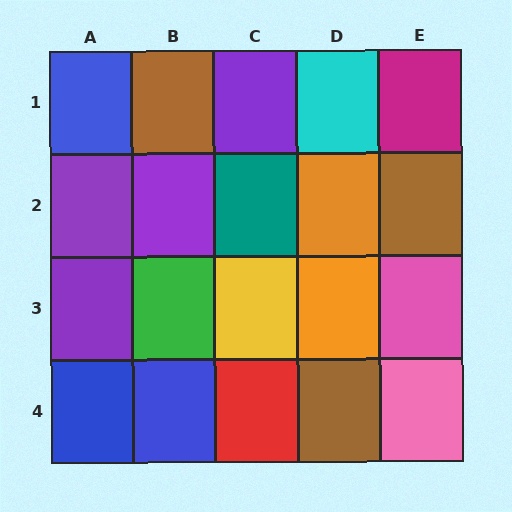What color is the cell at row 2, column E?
Brown.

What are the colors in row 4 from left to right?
Blue, blue, red, brown, pink.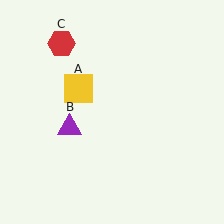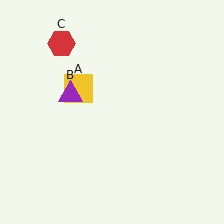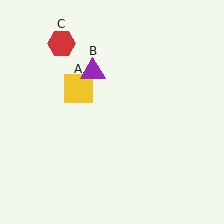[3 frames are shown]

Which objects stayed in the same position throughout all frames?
Yellow square (object A) and red hexagon (object C) remained stationary.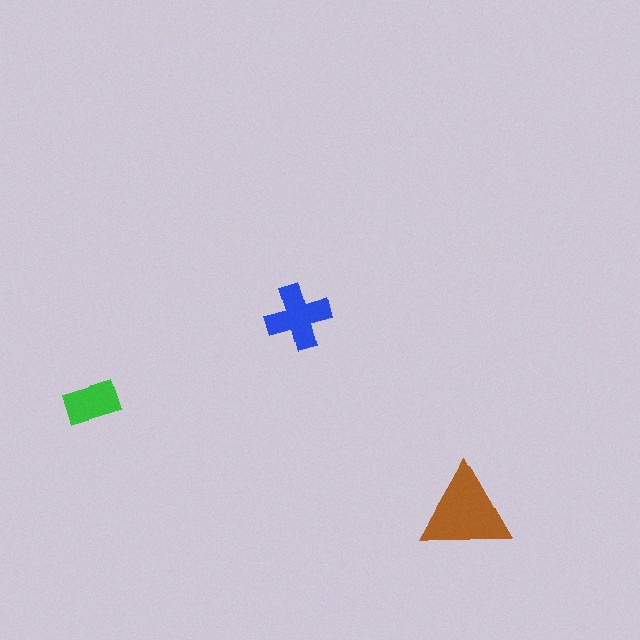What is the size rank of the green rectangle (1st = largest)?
3rd.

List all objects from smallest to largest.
The green rectangle, the blue cross, the brown triangle.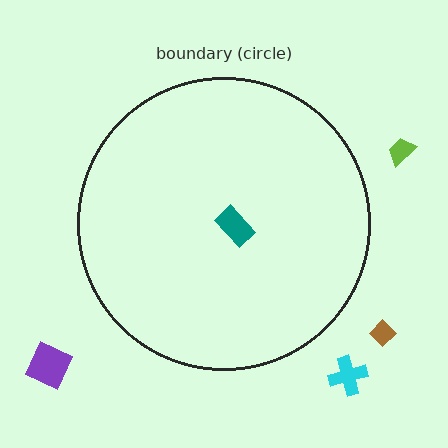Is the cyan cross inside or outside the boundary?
Outside.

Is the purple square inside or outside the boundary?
Outside.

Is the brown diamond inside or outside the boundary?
Outside.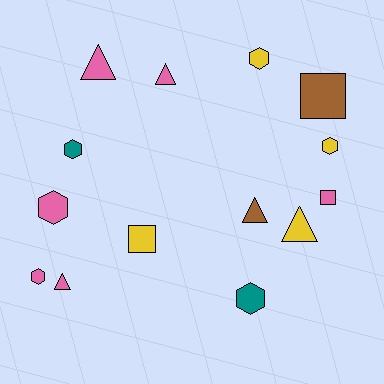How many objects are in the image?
There are 14 objects.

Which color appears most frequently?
Pink, with 6 objects.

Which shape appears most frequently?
Hexagon, with 6 objects.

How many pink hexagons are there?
There are 2 pink hexagons.